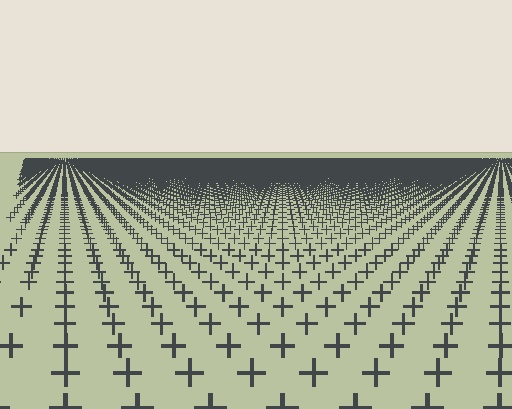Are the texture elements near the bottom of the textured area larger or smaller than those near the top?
Larger. Near the bottom, elements are closer to the viewer and appear at a bigger on-screen size.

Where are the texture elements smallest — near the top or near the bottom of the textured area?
Near the top.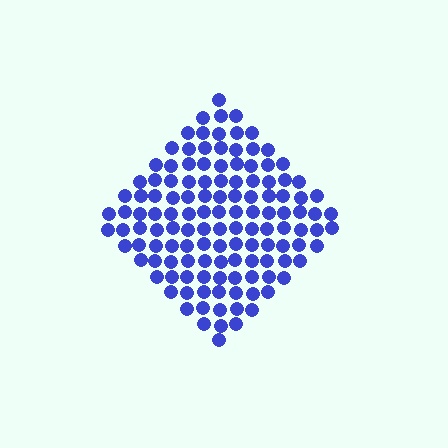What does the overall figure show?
The overall figure shows a diamond.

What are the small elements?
The small elements are circles.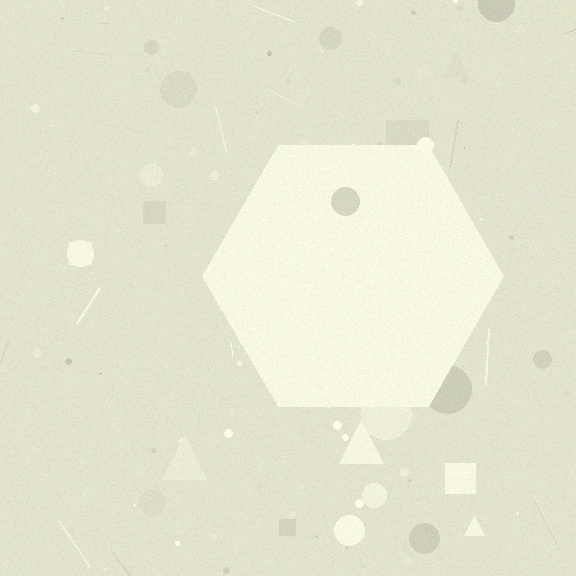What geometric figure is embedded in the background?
A hexagon is embedded in the background.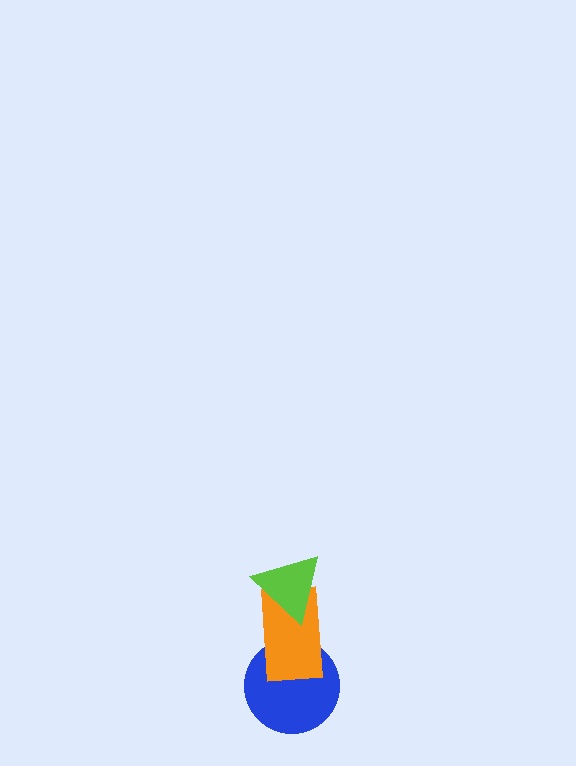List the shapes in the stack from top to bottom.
From top to bottom: the lime triangle, the orange rectangle, the blue circle.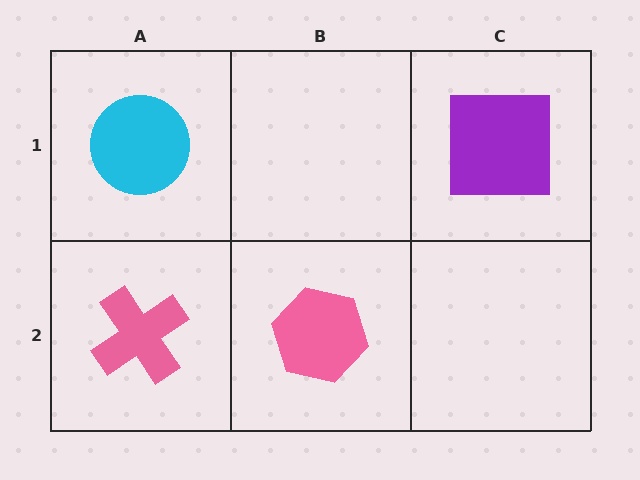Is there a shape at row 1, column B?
No, that cell is empty.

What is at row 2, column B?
A pink hexagon.